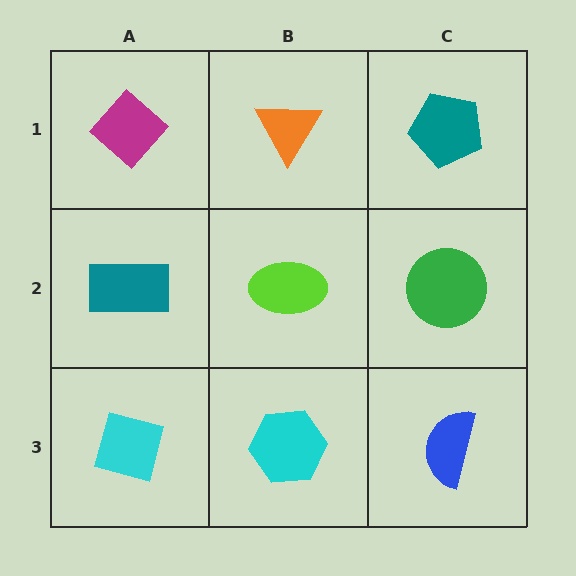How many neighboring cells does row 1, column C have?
2.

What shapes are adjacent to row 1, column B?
A lime ellipse (row 2, column B), a magenta diamond (row 1, column A), a teal pentagon (row 1, column C).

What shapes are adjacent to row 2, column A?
A magenta diamond (row 1, column A), a cyan diamond (row 3, column A), a lime ellipse (row 2, column B).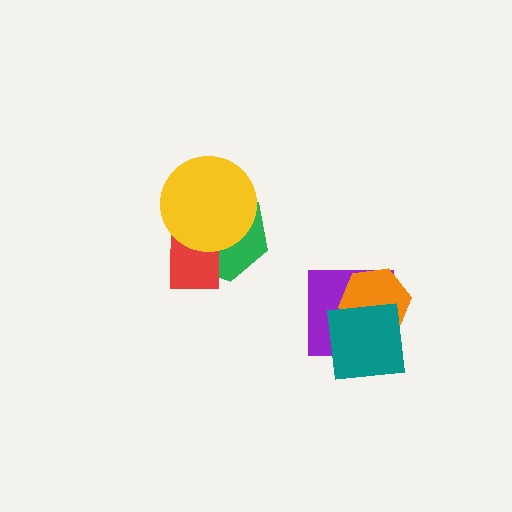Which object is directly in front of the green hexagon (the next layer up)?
The red rectangle is directly in front of the green hexagon.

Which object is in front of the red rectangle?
The yellow circle is in front of the red rectangle.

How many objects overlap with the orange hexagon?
2 objects overlap with the orange hexagon.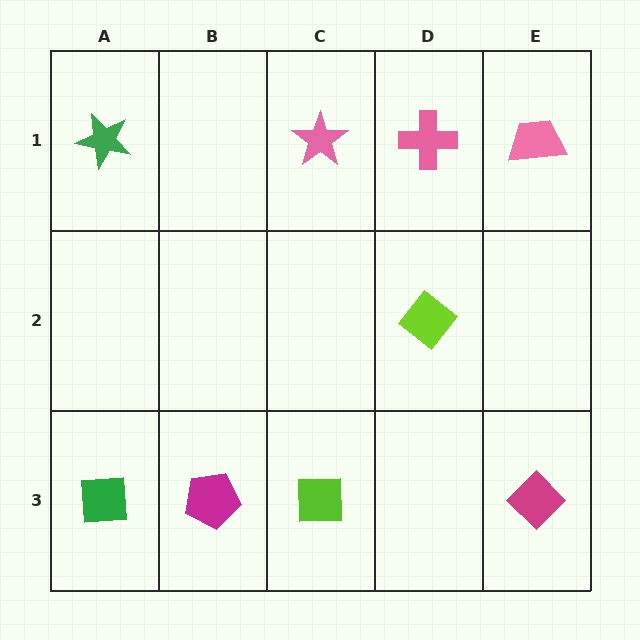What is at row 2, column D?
A lime diamond.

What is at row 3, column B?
A magenta pentagon.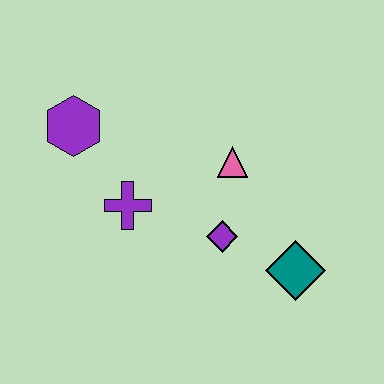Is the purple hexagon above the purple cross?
Yes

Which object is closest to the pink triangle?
The purple diamond is closest to the pink triangle.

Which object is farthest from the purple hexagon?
The teal diamond is farthest from the purple hexagon.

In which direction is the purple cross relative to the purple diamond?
The purple cross is to the left of the purple diamond.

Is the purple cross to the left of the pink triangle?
Yes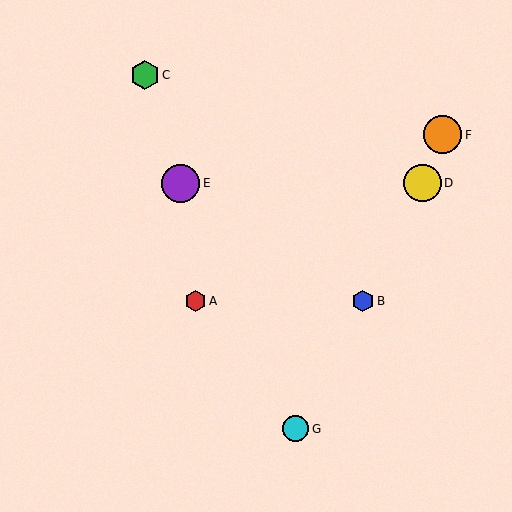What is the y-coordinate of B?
Object B is at y≈301.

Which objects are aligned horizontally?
Objects A, B are aligned horizontally.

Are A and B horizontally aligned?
Yes, both are at y≈301.